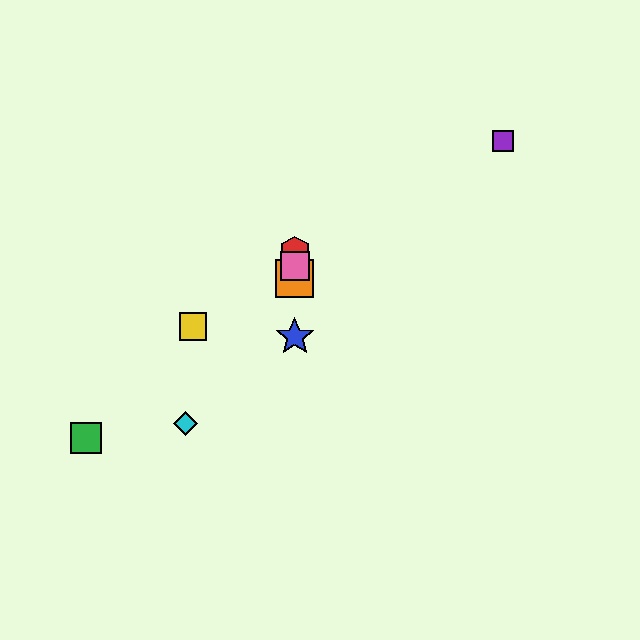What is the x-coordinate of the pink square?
The pink square is at x≈295.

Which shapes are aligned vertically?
The red hexagon, the blue star, the orange square, the pink square are aligned vertically.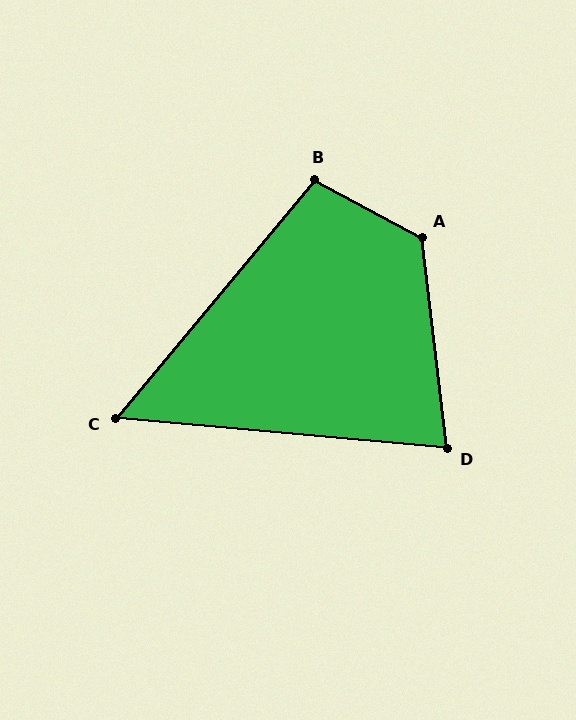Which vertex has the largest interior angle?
A, at approximately 125 degrees.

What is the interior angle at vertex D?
Approximately 78 degrees (acute).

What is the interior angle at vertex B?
Approximately 102 degrees (obtuse).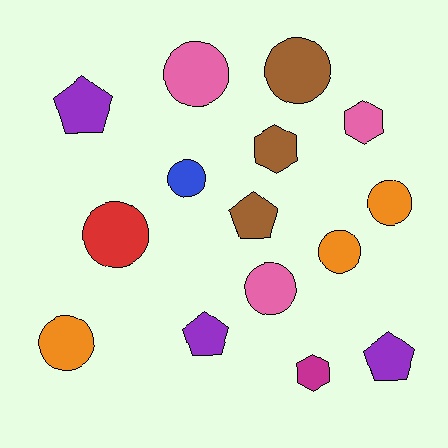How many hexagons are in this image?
There are 3 hexagons.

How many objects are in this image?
There are 15 objects.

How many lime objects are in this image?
There are no lime objects.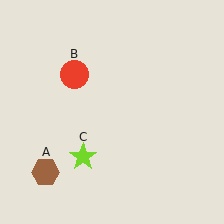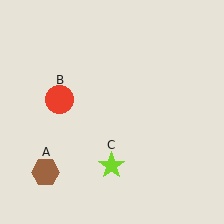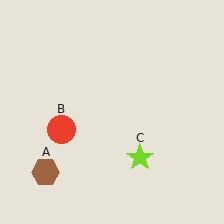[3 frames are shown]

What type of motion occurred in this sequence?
The red circle (object B), lime star (object C) rotated counterclockwise around the center of the scene.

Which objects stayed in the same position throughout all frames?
Brown hexagon (object A) remained stationary.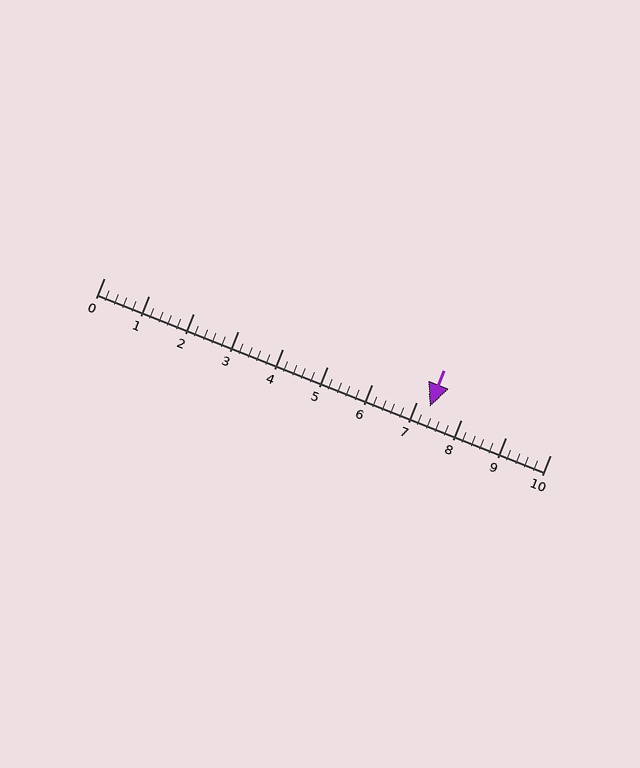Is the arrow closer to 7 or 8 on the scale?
The arrow is closer to 7.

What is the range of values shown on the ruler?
The ruler shows values from 0 to 10.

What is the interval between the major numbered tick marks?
The major tick marks are spaced 1 units apart.